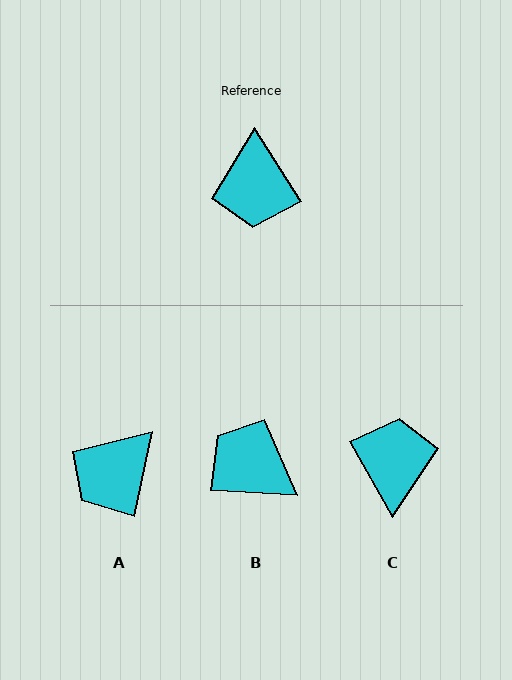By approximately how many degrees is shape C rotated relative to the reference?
Approximately 178 degrees counter-clockwise.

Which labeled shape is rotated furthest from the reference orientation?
C, about 178 degrees away.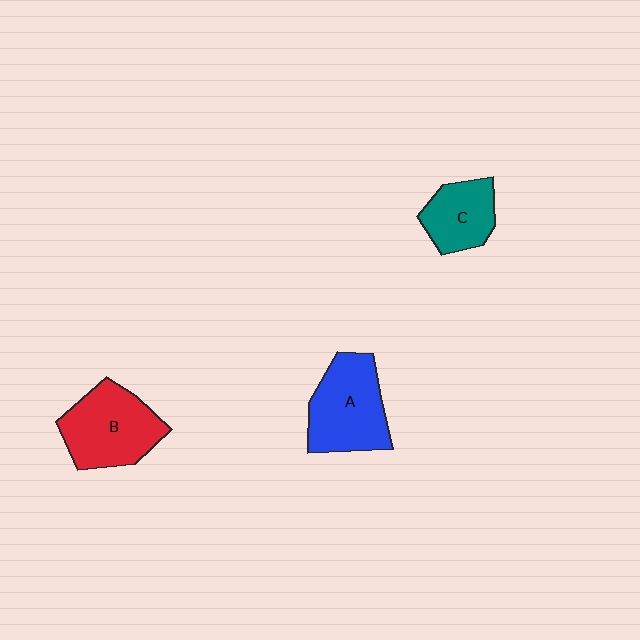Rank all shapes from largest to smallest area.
From largest to smallest: B (red), A (blue), C (teal).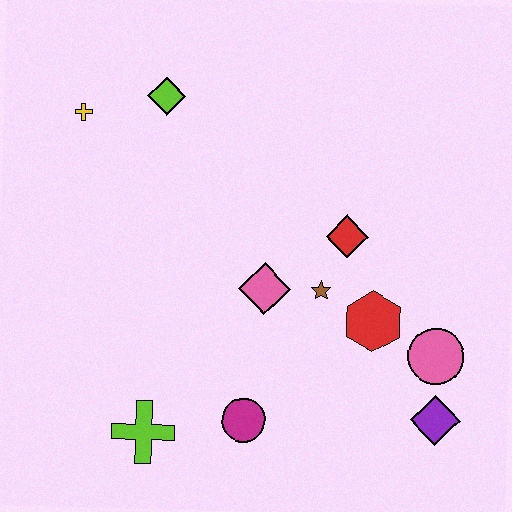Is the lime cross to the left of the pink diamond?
Yes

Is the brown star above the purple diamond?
Yes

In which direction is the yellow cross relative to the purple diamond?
The yellow cross is to the left of the purple diamond.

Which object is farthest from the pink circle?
The yellow cross is farthest from the pink circle.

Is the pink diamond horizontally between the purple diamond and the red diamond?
No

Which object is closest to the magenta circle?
The lime cross is closest to the magenta circle.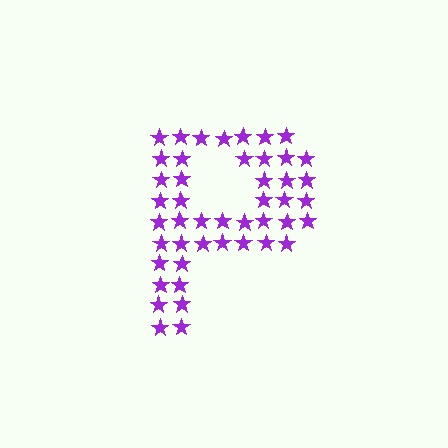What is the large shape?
The large shape is the letter P.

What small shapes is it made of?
It is made of small stars.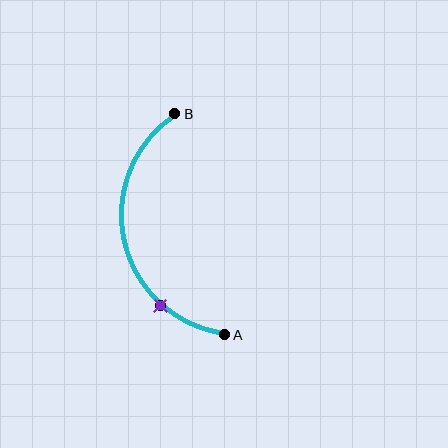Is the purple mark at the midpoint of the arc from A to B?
No. The purple mark lies on the arc but is closer to endpoint A. The arc midpoint would be at the point on the curve equidistant along the arc from both A and B.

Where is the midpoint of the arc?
The arc midpoint is the point on the curve farthest from the straight line joining A and B. It sits to the left of that line.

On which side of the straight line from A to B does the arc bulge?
The arc bulges to the left of the straight line connecting A and B.